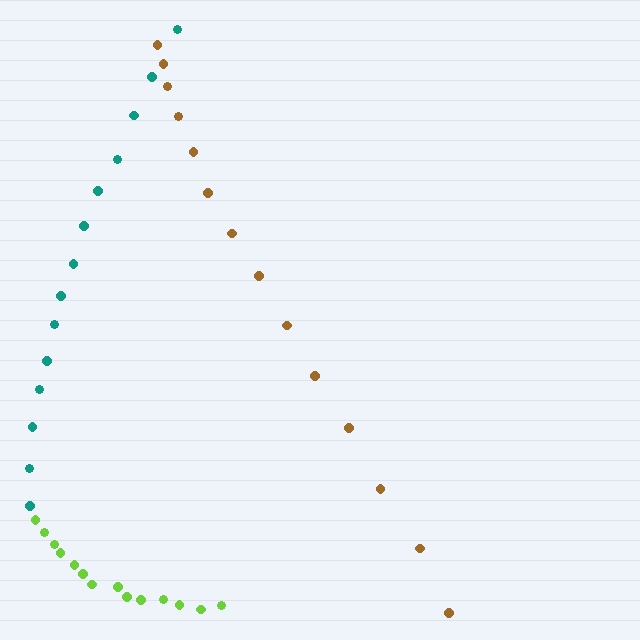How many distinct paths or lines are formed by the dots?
There are 3 distinct paths.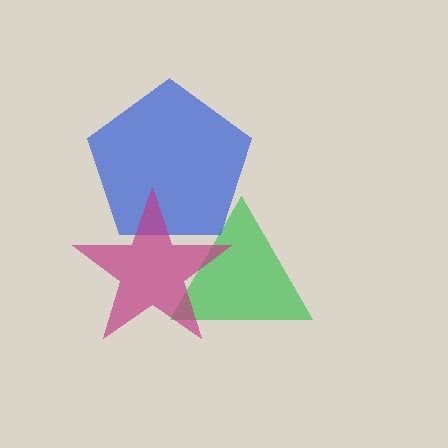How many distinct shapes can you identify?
There are 3 distinct shapes: a green triangle, a blue pentagon, a magenta star.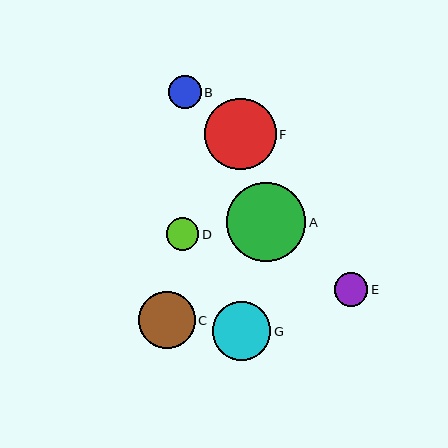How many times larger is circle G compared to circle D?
Circle G is approximately 1.8 times the size of circle D.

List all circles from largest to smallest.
From largest to smallest: A, F, G, C, E, B, D.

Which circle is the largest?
Circle A is the largest with a size of approximately 80 pixels.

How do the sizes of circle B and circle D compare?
Circle B and circle D are approximately the same size.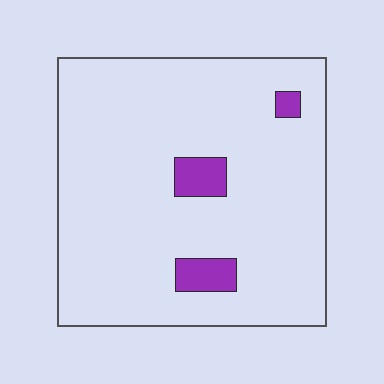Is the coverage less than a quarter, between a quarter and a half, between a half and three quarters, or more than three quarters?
Less than a quarter.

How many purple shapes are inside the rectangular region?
3.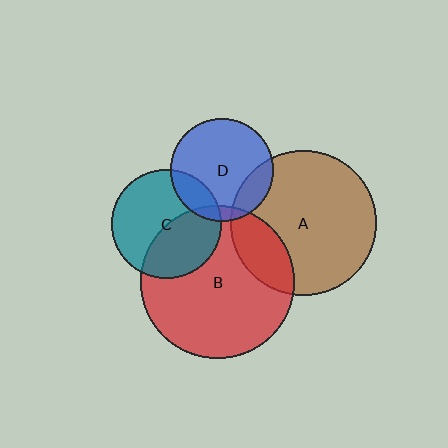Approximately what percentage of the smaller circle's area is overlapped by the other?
Approximately 20%.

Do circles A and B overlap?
Yes.